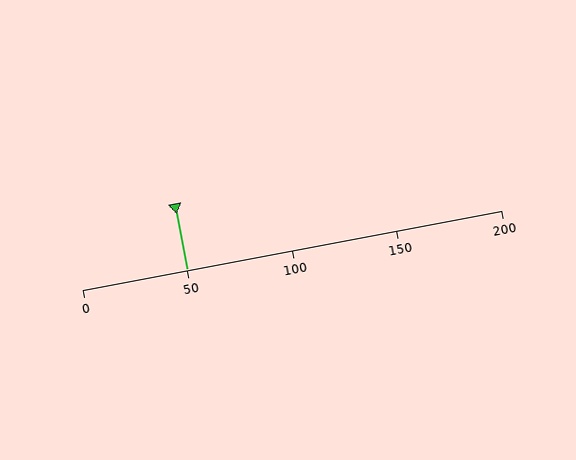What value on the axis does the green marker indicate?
The marker indicates approximately 50.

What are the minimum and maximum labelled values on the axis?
The axis runs from 0 to 200.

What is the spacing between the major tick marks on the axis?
The major ticks are spaced 50 apart.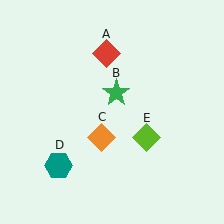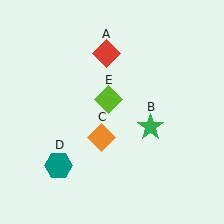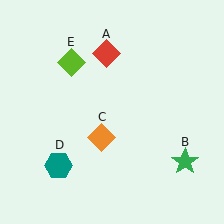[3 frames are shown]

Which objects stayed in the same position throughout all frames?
Red diamond (object A) and orange diamond (object C) and teal hexagon (object D) remained stationary.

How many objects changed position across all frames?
2 objects changed position: green star (object B), lime diamond (object E).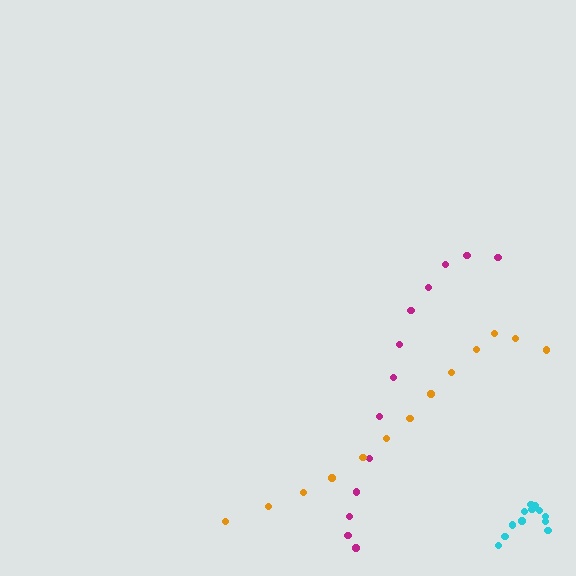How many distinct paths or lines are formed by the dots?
There are 3 distinct paths.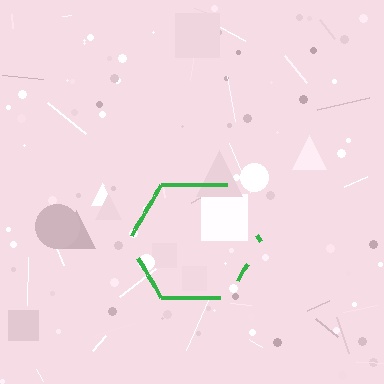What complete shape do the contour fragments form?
The contour fragments form a hexagon.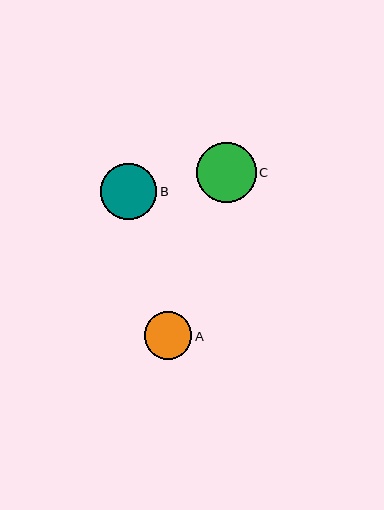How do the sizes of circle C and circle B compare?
Circle C and circle B are approximately the same size.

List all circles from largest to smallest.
From largest to smallest: C, B, A.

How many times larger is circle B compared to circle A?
Circle B is approximately 1.2 times the size of circle A.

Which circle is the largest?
Circle C is the largest with a size of approximately 60 pixels.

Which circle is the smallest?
Circle A is the smallest with a size of approximately 48 pixels.